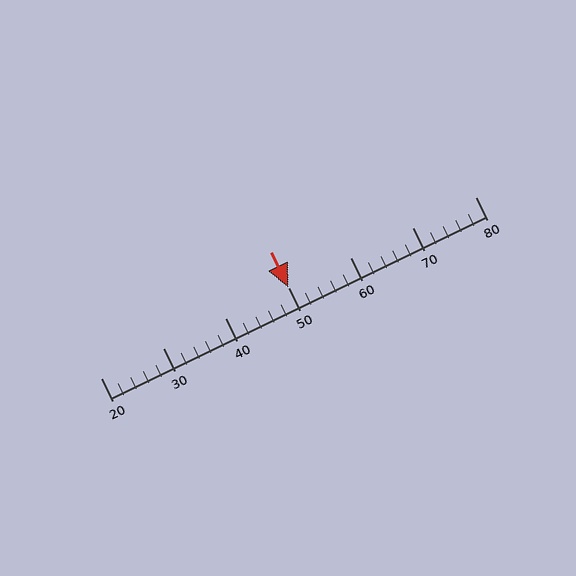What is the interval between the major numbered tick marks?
The major tick marks are spaced 10 units apart.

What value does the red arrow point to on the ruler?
The red arrow points to approximately 50.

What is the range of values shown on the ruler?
The ruler shows values from 20 to 80.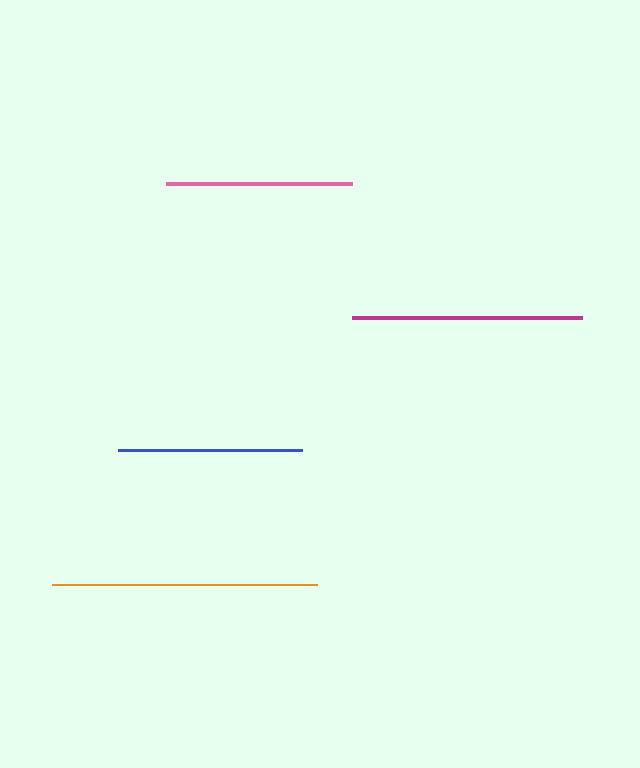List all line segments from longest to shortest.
From longest to shortest: orange, magenta, pink, blue.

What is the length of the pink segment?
The pink segment is approximately 185 pixels long.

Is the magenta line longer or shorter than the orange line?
The orange line is longer than the magenta line.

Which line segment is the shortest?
The blue line is the shortest at approximately 185 pixels.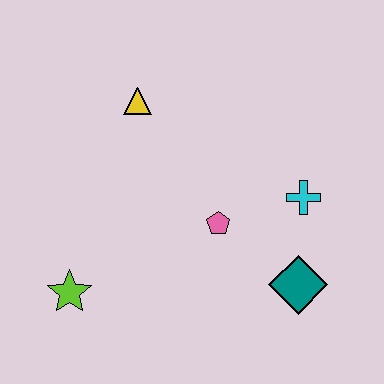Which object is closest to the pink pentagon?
The cyan cross is closest to the pink pentagon.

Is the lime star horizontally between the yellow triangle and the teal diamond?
No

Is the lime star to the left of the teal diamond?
Yes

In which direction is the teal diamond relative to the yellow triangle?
The teal diamond is below the yellow triangle.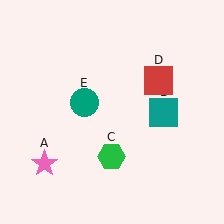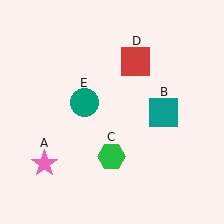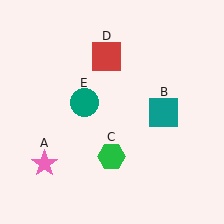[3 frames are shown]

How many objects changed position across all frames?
1 object changed position: red square (object D).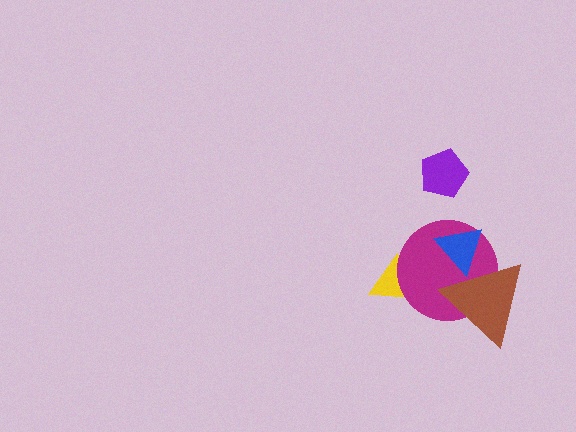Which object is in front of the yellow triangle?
The magenta circle is in front of the yellow triangle.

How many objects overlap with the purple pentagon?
0 objects overlap with the purple pentagon.